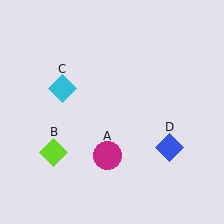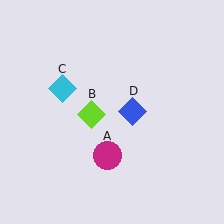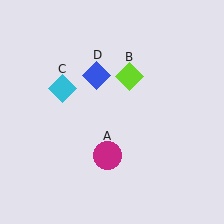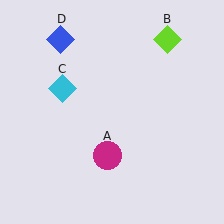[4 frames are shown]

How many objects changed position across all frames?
2 objects changed position: lime diamond (object B), blue diamond (object D).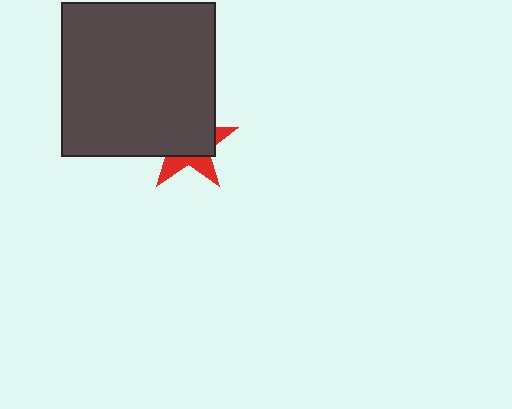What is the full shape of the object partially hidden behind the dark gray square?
The partially hidden object is a red star.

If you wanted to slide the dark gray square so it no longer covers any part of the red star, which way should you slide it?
Slide it toward the upper-left — that is the most direct way to separate the two shapes.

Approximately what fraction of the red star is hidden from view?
Roughly 67% of the red star is hidden behind the dark gray square.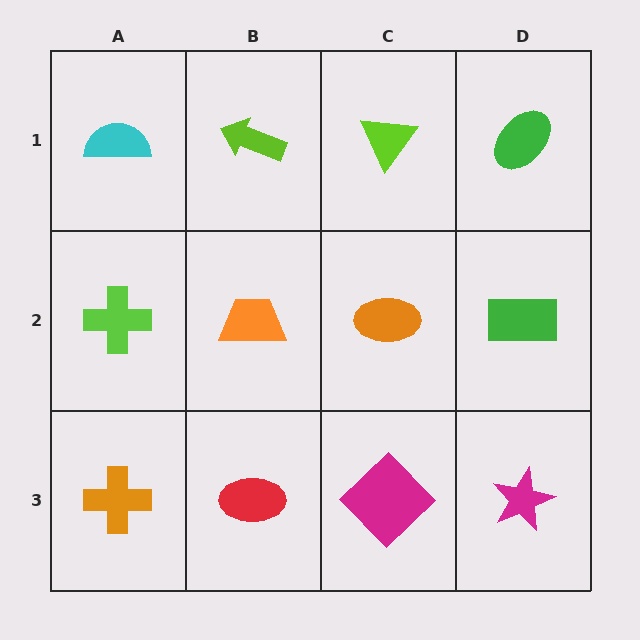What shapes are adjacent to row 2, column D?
A green ellipse (row 1, column D), a magenta star (row 3, column D), an orange ellipse (row 2, column C).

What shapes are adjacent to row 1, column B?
An orange trapezoid (row 2, column B), a cyan semicircle (row 1, column A), a lime triangle (row 1, column C).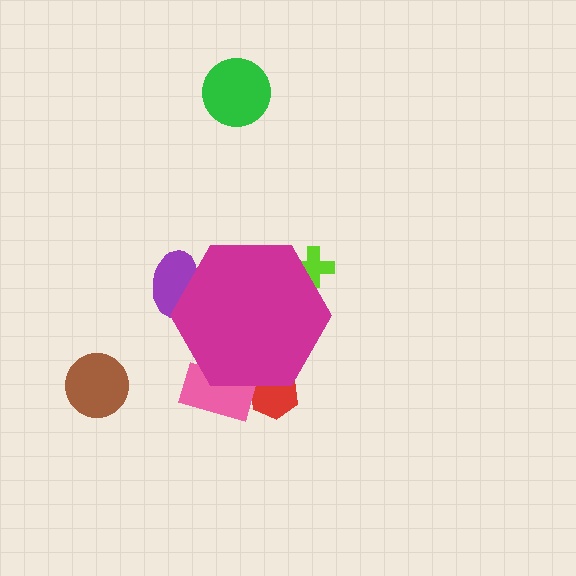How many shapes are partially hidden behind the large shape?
4 shapes are partially hidden.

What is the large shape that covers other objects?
A magenta hexagon.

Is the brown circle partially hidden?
No, the brown circle is fully visible.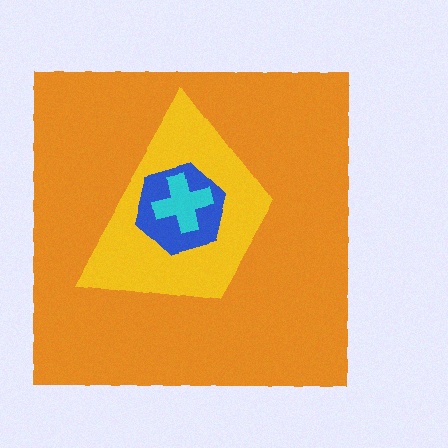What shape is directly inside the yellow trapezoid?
The blue hexagon.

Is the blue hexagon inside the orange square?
Yes.